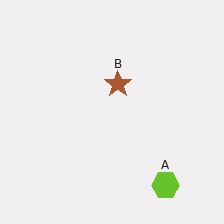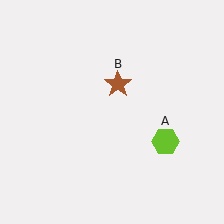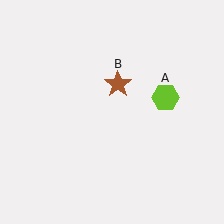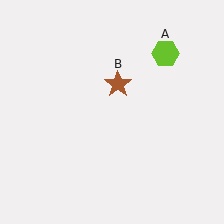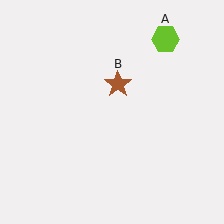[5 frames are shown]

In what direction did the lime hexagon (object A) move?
The lime hexagon (object A) moved up.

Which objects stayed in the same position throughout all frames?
Brown star (object B) remained stationary.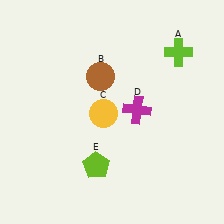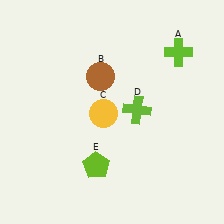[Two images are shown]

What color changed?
The cross (D) changed from magenta in Image 1 to lime in Image 2.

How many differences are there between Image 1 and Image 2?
There is 1 difference between the two images.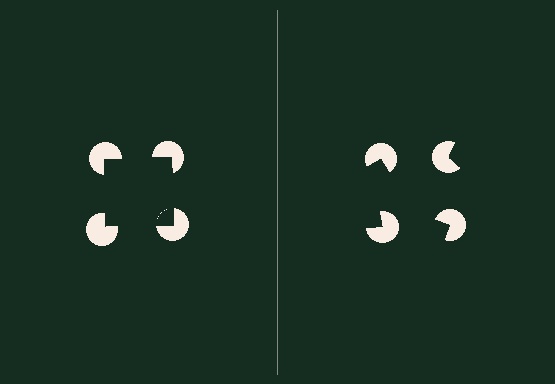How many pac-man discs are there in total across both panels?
8 — 4 on each side.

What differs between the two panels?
The pac-man discs are positioned identically on both sides; only the wedge orientations differ. On the left they align to a square; on the right they are misaligned.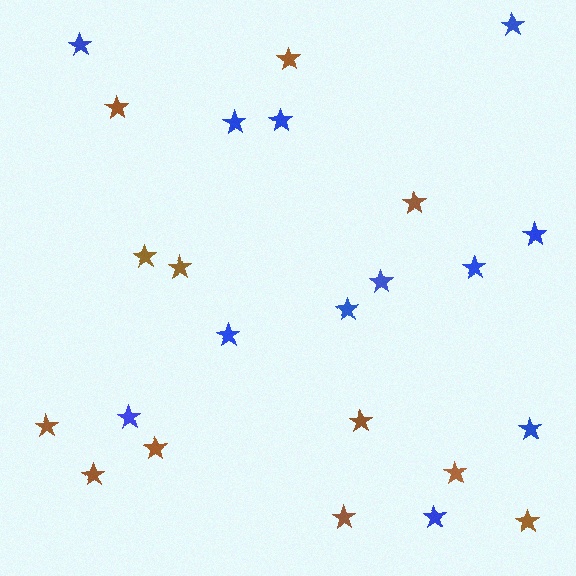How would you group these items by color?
There are 2 groups: one group of brown stars (12) and one group of blue stars (12).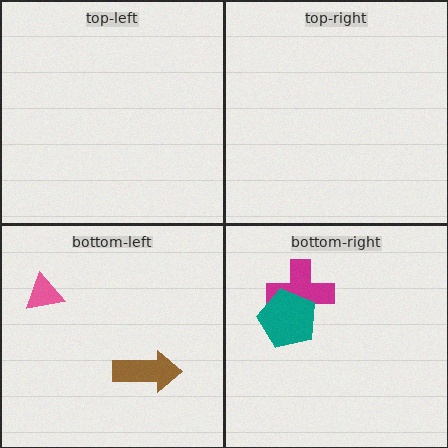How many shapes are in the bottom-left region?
2.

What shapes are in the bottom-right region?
The magenta cross, the teal pentagon.